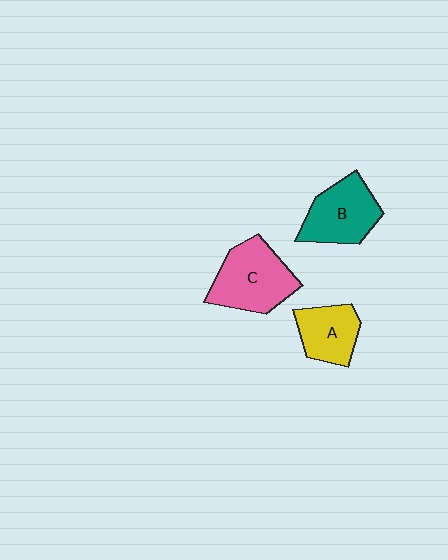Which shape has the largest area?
Shape C (pink).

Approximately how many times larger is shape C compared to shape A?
Approximately 1.5 times.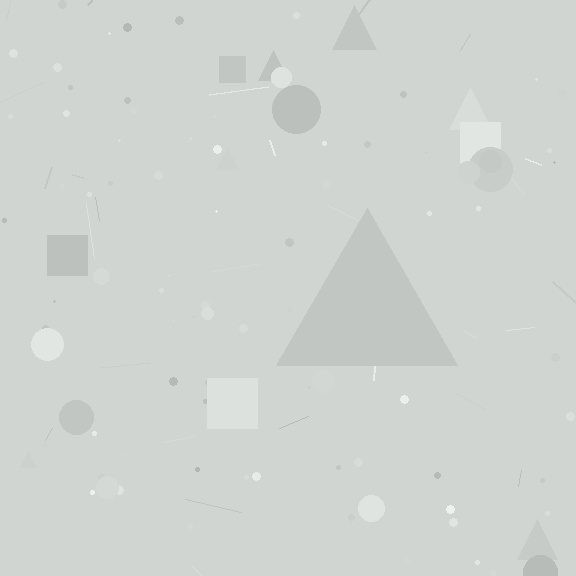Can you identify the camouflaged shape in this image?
The camouflaged shape is a triangle.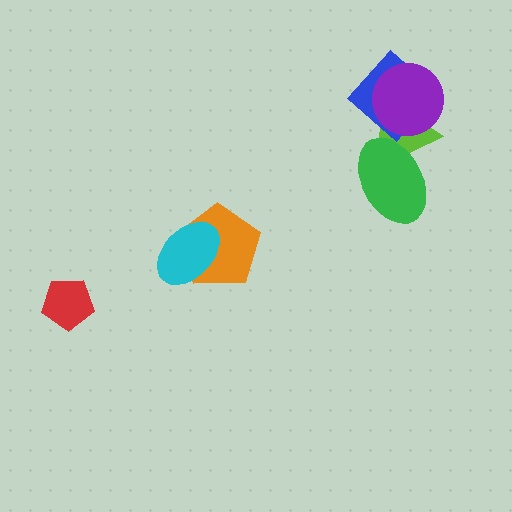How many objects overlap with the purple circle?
2 objects overlap with the purple circle.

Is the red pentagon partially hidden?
No, no other shape covers it.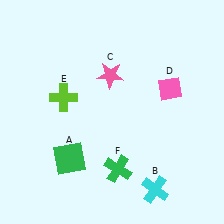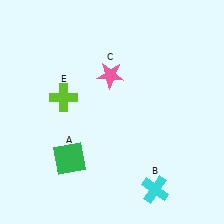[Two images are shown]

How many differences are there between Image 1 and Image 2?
There are 2 differences between the two images.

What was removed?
The green cross (F), the pink diamond (D) were removed in Image 2.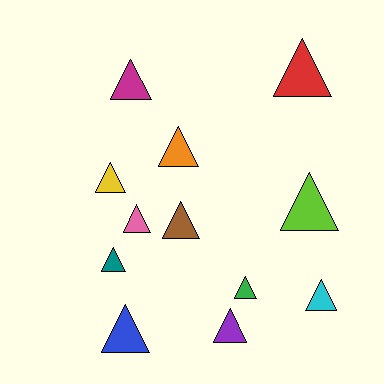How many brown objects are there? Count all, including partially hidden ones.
There is 1 brown object.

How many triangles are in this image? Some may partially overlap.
There are 12 triangles.